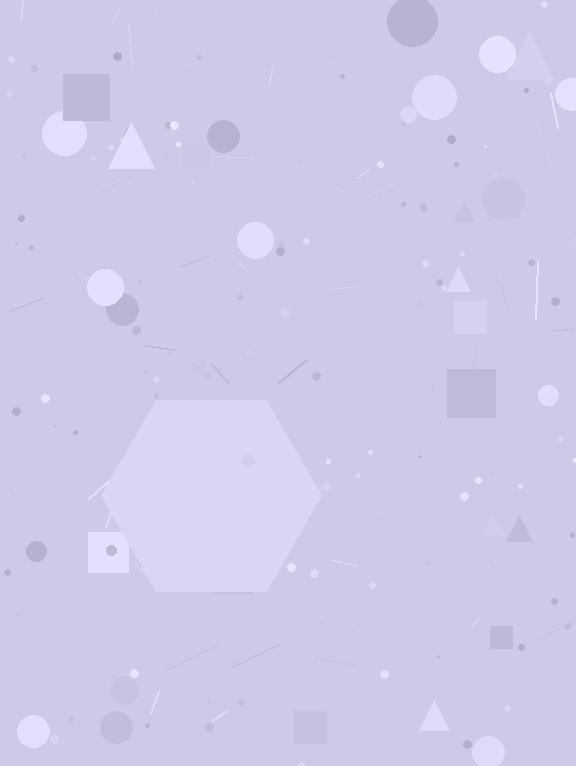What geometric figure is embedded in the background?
A hexagon is embedded in the background.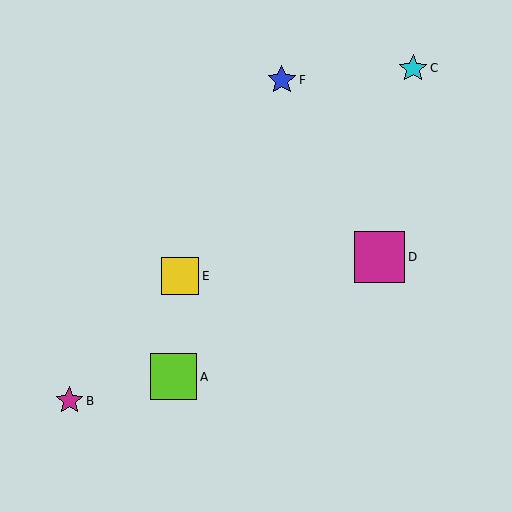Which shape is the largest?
The magenta square (labeled D) is the largest.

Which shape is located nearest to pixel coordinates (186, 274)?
The yellow square (labeled E) at (180, 276) is nearest to that location.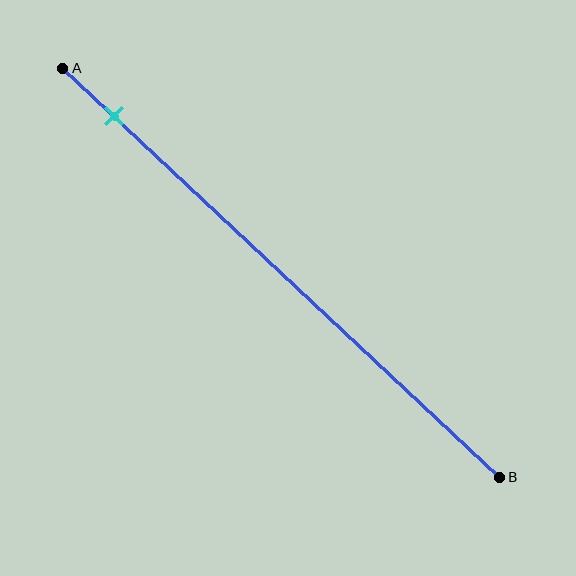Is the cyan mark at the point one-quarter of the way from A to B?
No, the mark is at about 10% from A, not at the 25% one-quarter point.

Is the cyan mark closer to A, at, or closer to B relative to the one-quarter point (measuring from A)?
The cyan mark is closer to point A than the one-quarter point of segment AB.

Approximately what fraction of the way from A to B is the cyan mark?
The cyan mark is approximately 10% of the way from A to B.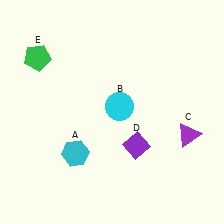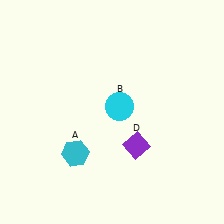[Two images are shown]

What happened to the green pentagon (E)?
The green pentagon (E) was removed in Image 2. It was in the top-left area of Image 1.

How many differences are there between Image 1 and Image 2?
There are 2 differences between the two images.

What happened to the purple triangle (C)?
The purple triangle (C) was removed in Image 2. It was in the bottom-right area of Image 1.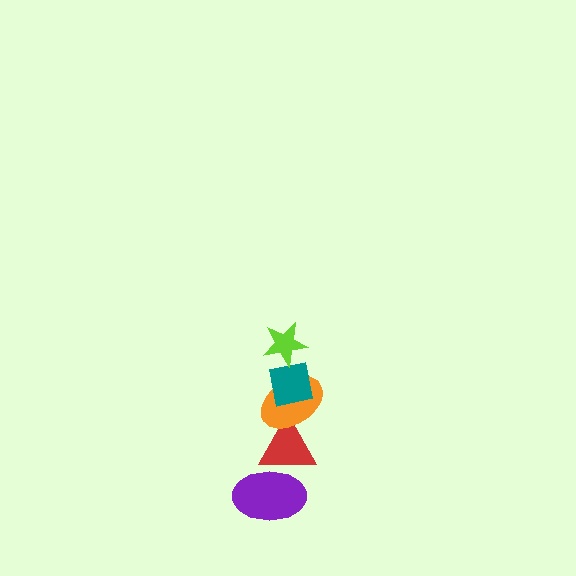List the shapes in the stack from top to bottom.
From top to bottom: the lime star, the teal square, the orange ellipse, the red triangle, the purple ellipse.